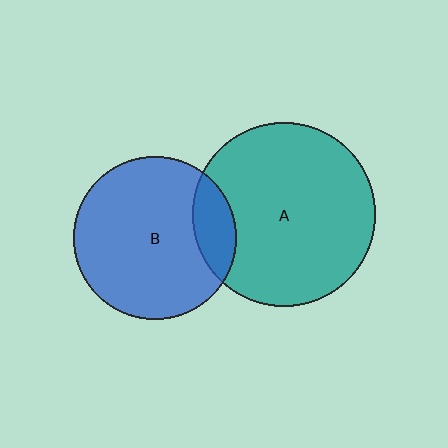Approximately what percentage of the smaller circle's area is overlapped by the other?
Approximately 15%.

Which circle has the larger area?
Circle A (teal).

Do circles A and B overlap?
Yes.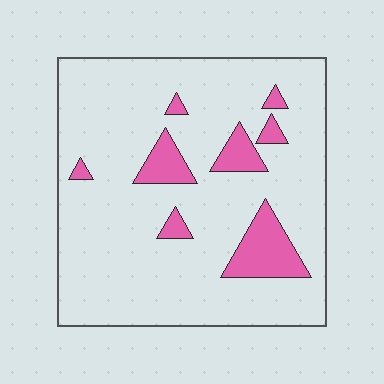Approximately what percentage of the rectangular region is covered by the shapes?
Approximately 15%.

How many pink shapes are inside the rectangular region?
8.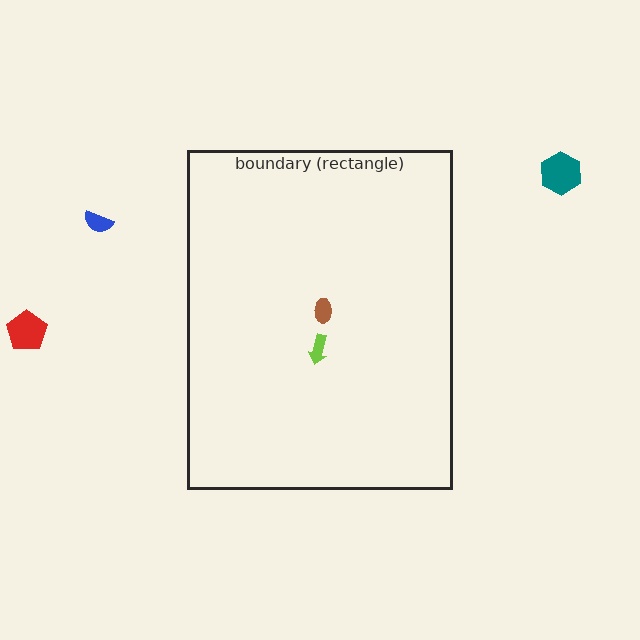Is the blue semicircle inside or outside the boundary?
Outside.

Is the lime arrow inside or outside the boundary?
Inside.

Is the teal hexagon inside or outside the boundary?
Outside.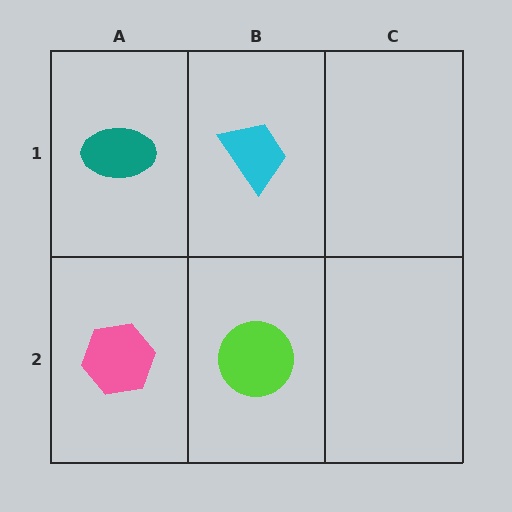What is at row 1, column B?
A cyan trapezoid.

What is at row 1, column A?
A teal ellipse.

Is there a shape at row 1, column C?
No, that cell is empty.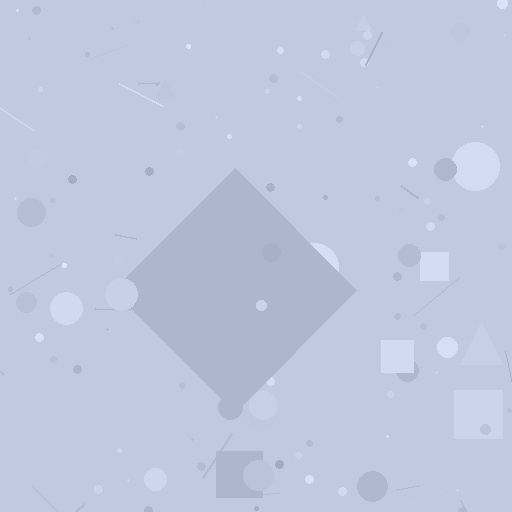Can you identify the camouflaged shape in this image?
The camouflaged shape is a diamond.